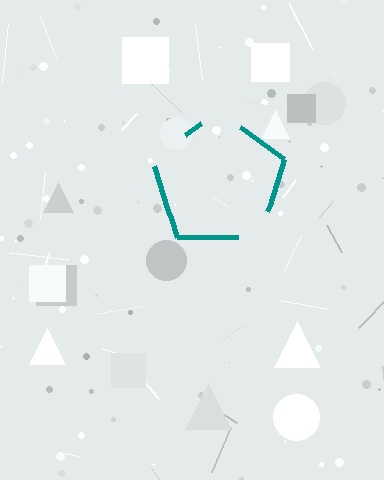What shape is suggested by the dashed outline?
The dashed outline suggests a pentagon.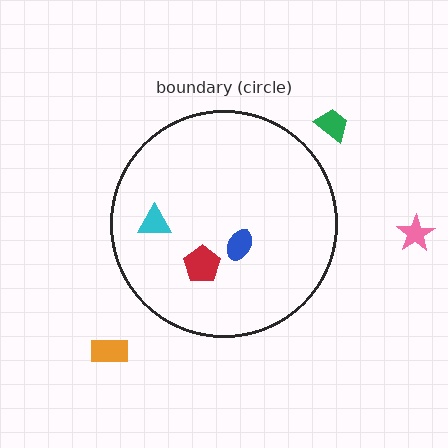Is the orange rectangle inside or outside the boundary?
Outside.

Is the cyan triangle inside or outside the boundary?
Inside.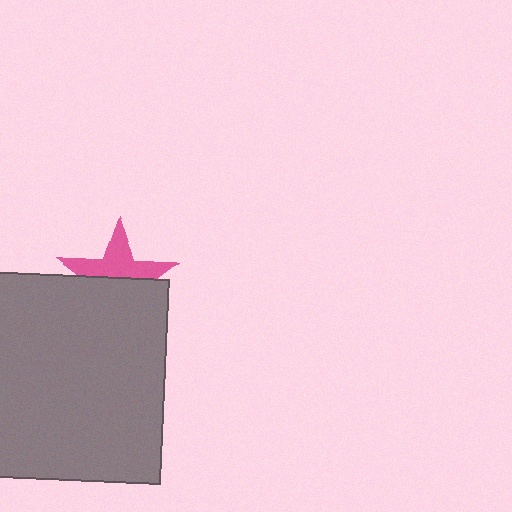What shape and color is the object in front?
The object in front is a gray square.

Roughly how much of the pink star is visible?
About half of it is visible (roughly 50%).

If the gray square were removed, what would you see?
You would see the complete pink star.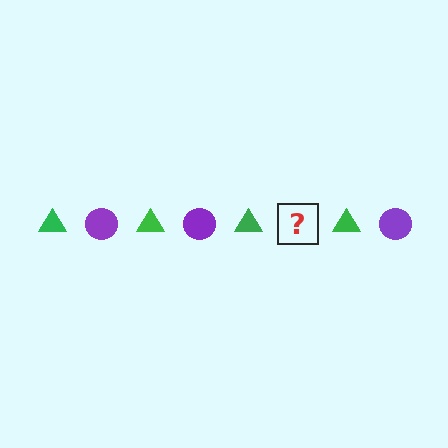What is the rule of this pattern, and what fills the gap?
The rule is that the pattern alternates between green triangle and purple circle. The gap should be filled with a purple circle.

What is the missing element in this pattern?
The missing element is a purple circle.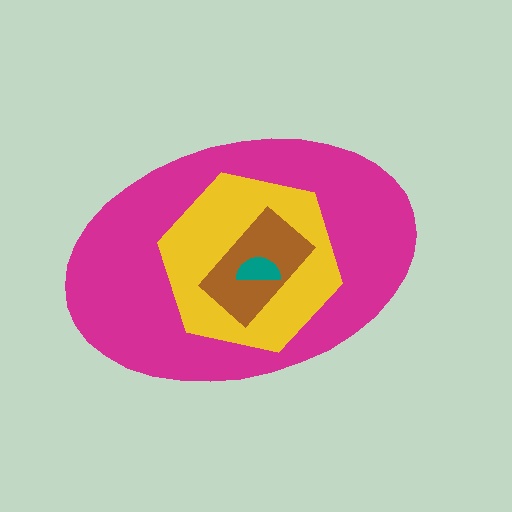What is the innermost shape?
The teal semicircle.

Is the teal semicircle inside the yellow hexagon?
Yes.